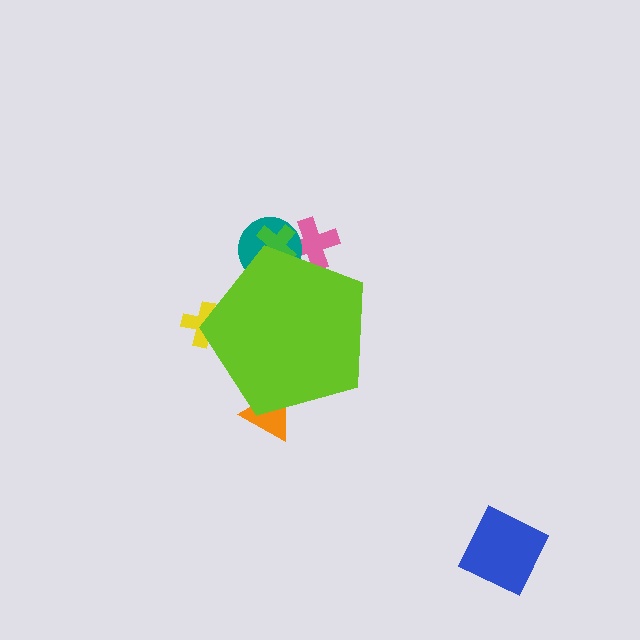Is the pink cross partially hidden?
Yes, the pink cross is partially hidden behind the lime pentagon.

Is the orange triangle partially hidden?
Yes, the orange triangle is partially hidden behind the lime pentagon.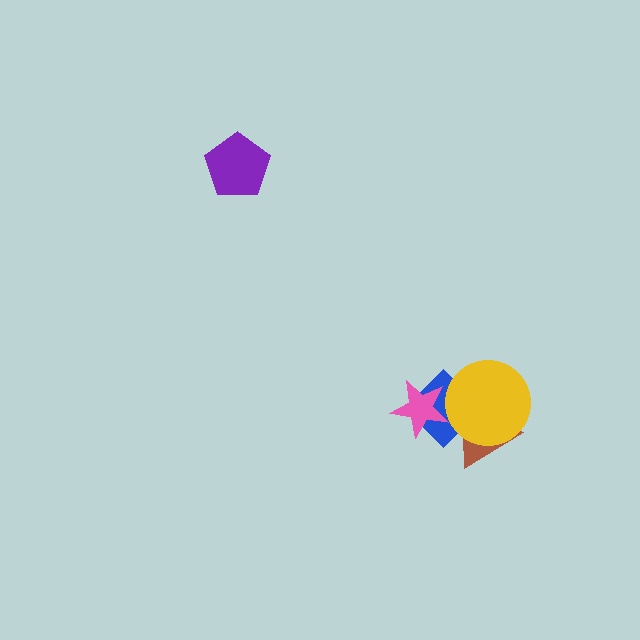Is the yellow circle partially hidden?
No, no other shape covers it.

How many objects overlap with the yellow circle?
2 objects overlap with the yellow circle.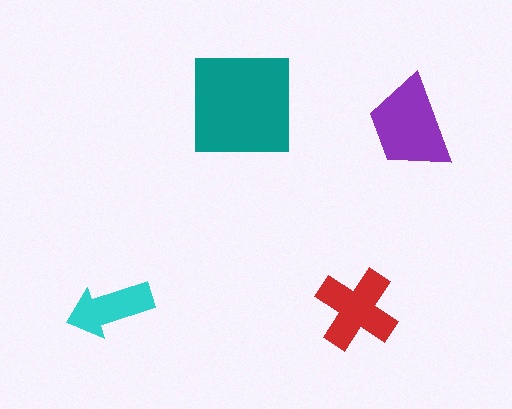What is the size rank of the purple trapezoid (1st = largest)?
2nd.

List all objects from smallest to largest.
The cyan arrow, the red cross, the purple trapezoid, the teal square.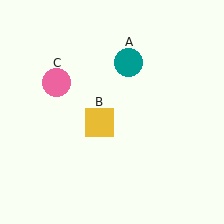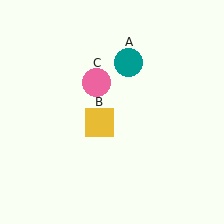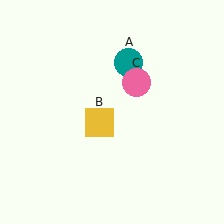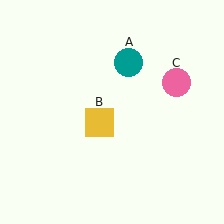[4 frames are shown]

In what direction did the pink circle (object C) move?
The pink circle (object C) moved right.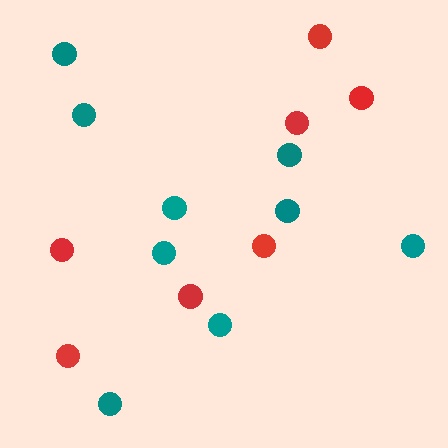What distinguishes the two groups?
There are 2 groups: one group of red circles (7) and one group of teal circles (9).